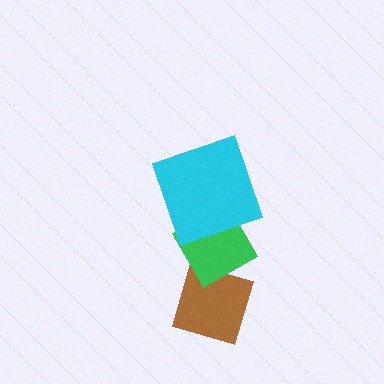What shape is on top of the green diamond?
The cyan square is on top of the green diamond.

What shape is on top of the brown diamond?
The green diamond is on top of the brown diamond.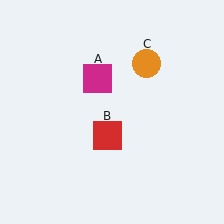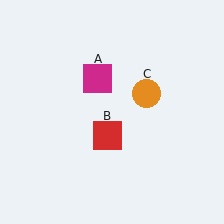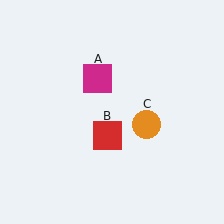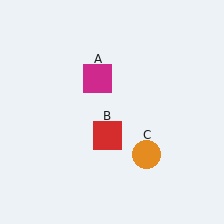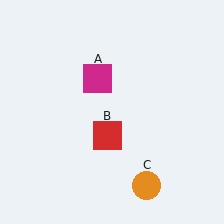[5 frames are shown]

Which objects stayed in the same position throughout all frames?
Magenta square (object A) and red square (object B) remained stationary.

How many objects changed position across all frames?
1 object changed position: orange circle (object C).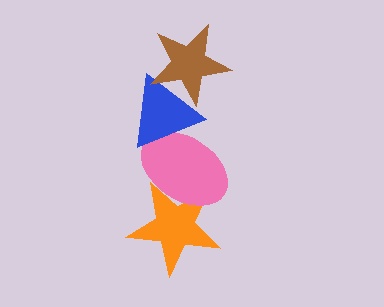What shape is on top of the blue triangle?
The brown star is on top of the blue triangle.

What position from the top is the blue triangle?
The blue triangle is 2nd from the top.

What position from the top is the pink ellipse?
The pink ellipse is 3rd from the top.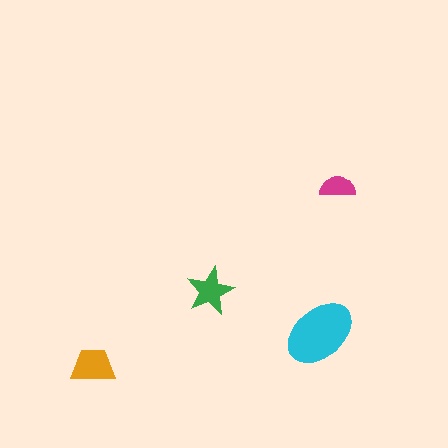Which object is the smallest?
The magenta semicircle.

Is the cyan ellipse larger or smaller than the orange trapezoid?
Larger.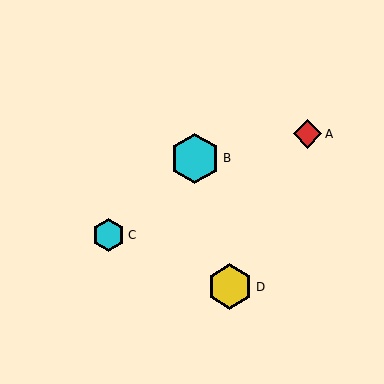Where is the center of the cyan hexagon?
The center of the cyan hexagon is at (108, 235).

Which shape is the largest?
The cyan hexagon (labeled B) is the largest.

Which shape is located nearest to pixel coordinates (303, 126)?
The red diamond (labeled A) at (308, 134) is nearest to that location.